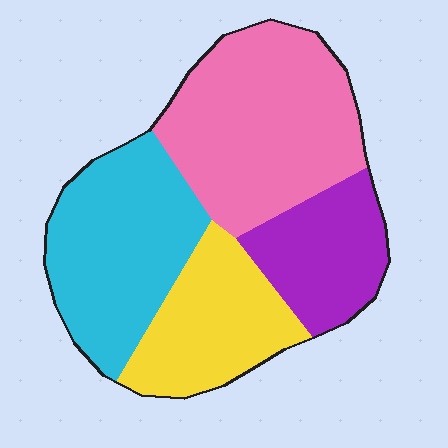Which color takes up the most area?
Pink, at roughly 35%.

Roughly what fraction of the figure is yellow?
Yellow takes up about one fifth (1/5) of the figure.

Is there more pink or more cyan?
Pink.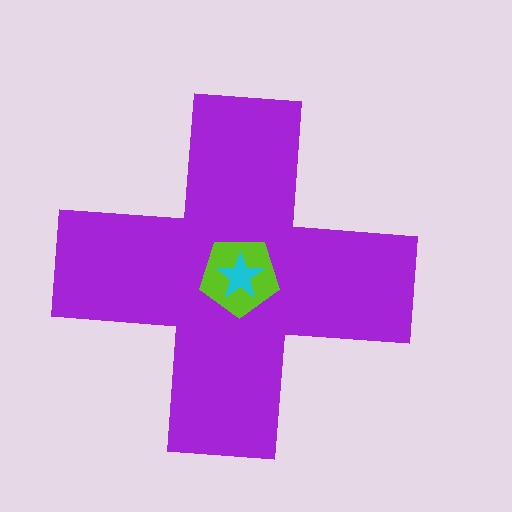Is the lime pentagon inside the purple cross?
Yes.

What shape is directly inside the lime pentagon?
The cyan star.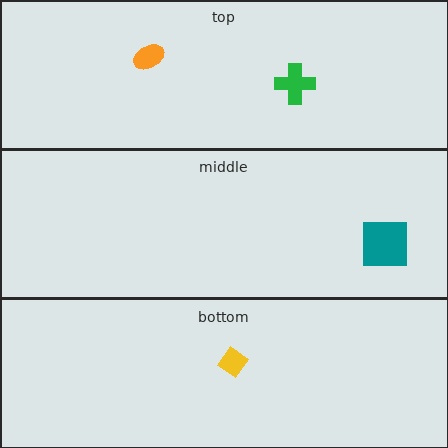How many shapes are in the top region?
2.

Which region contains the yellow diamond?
The bottom region.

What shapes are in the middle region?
The teal square.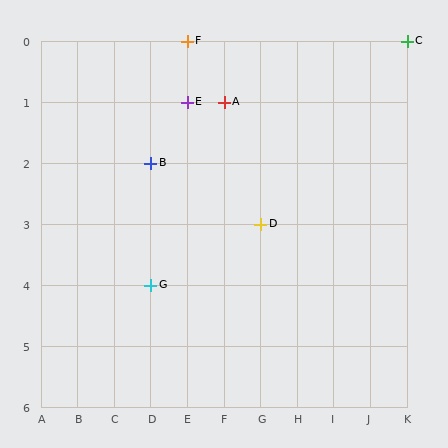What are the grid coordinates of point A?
Point A is at grid coordinates (F, 1).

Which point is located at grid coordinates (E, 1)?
Point E is at (E, 1).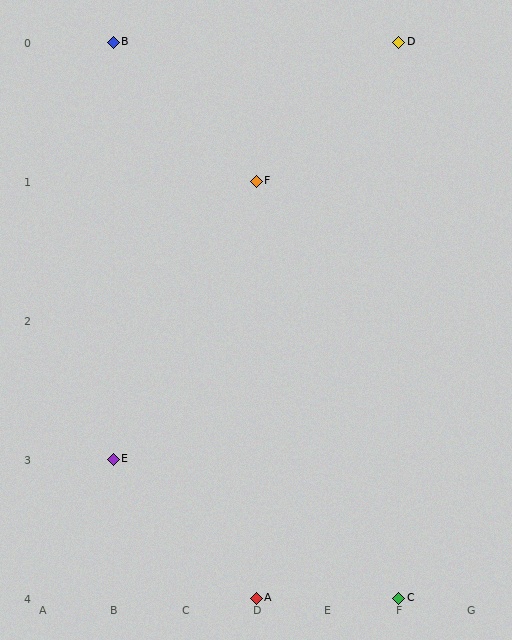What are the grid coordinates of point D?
Point D is at grid coordinates (F, 0).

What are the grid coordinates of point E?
Point E is at grid coordinates (B, 3).